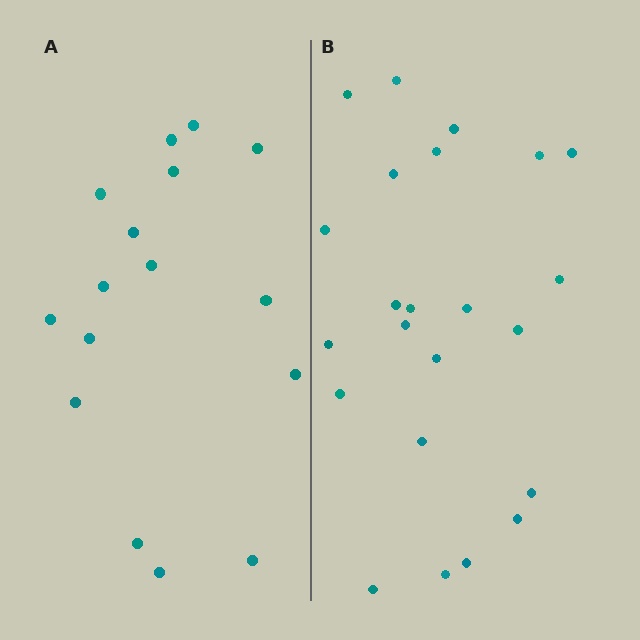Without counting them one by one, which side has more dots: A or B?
Region B (the right region) has more dots.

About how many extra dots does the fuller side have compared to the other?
Region B has roughly 8 or so more dots than region A.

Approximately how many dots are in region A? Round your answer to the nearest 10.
About 20 dots. (The exact count is 16, which rounds to 20.)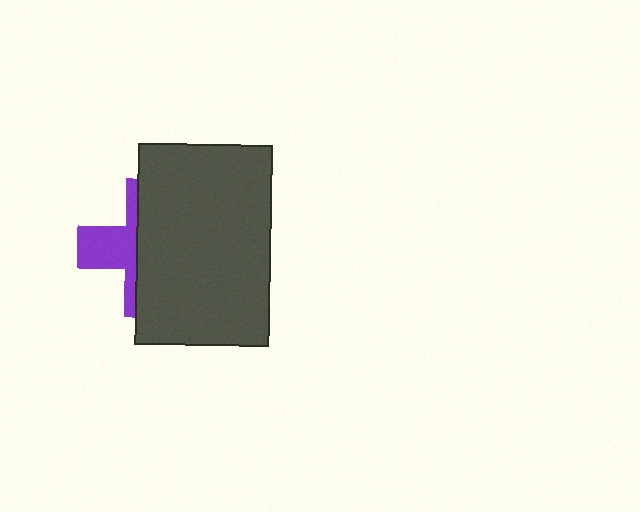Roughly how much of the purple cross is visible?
A small part of it is visible (roughly 35%).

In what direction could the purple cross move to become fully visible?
The purple cross could move left. That would shift it out from behind the dark gray rectangle entirely.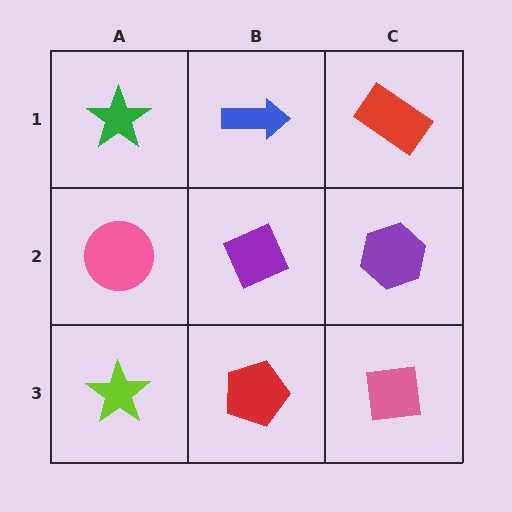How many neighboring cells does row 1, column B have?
3.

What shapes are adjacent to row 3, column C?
A purple hexagon (row 2, column C), a red pentagon (row 3, column B).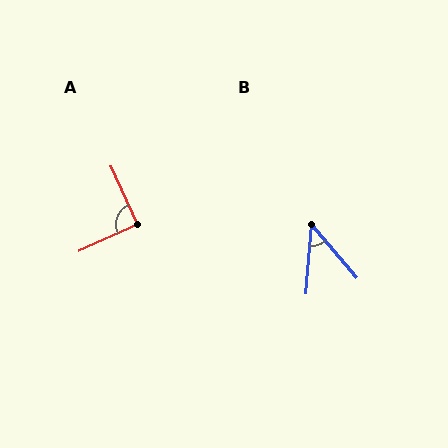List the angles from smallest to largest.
B (45°), A (90°).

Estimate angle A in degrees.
Approximately 90 degrees.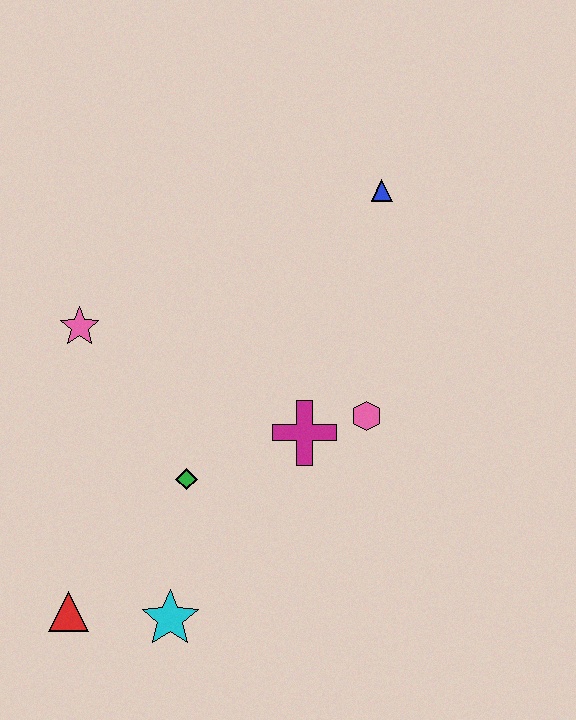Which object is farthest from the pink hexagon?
The red triangle is farthest from the pink hexagon.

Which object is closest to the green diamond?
The magenta cross is closest to the green diamond.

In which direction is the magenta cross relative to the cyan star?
The magenta cross is above the cyan star.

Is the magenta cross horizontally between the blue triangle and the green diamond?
Yes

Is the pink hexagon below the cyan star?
No